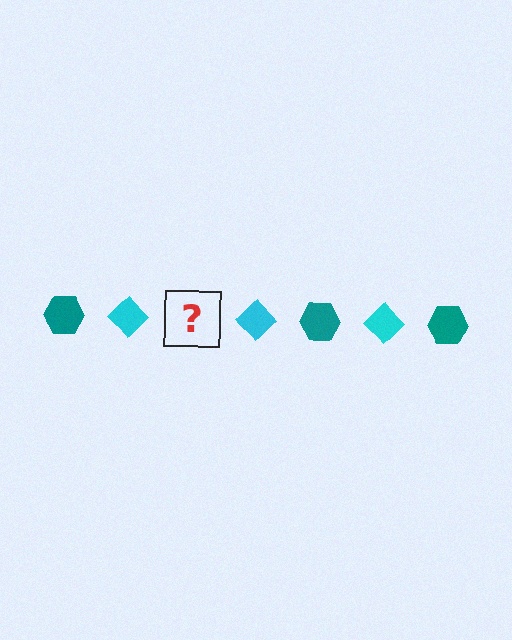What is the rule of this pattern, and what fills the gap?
The rule is that the pattern alternates between teal hexagon and cyan diamond. The gap should be filled with a teal hexagon.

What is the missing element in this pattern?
The missing element is a teal hexagon.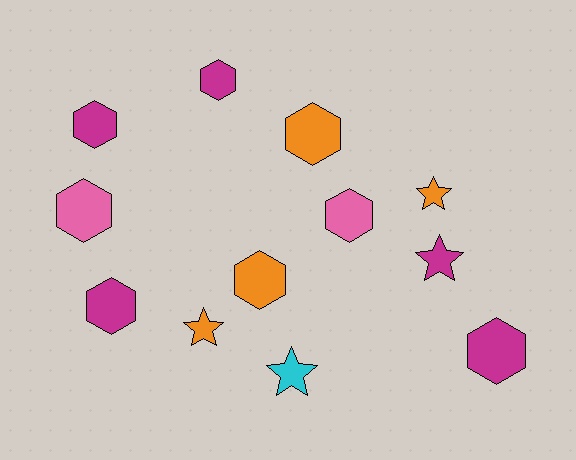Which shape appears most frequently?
Hexagon, with 8 objects.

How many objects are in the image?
There are 12 objects.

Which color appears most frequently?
Magenta, with 5 objects.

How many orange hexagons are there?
There are 2 orange hexagons.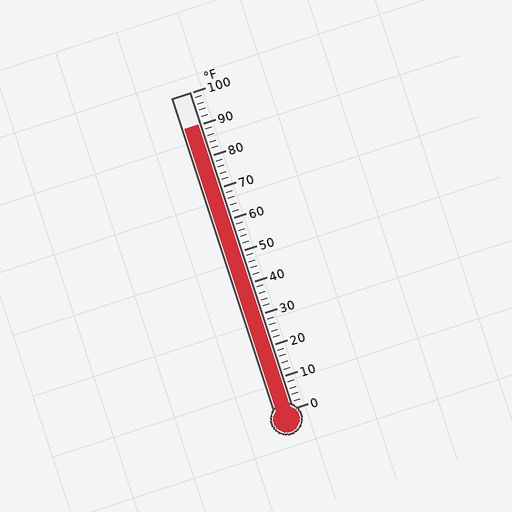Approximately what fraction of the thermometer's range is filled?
The thermometer is filled to approximately 90% of its range.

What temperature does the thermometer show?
The thermometer shows approximately 90°F.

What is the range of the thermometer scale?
The thermometer scale ranges from 0°F to 100°F.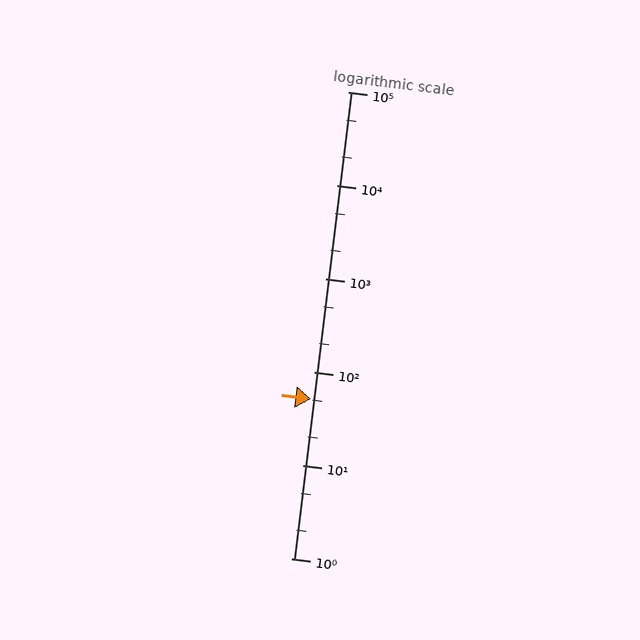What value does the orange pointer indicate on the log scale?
The pointer indicates approximately 51.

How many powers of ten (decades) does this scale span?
The scale spans 5 decades, from 1 to 100000.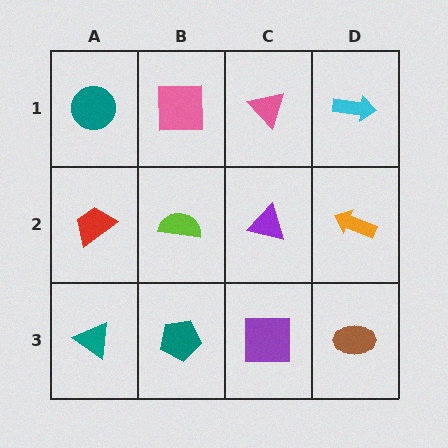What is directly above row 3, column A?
A red trapezoid.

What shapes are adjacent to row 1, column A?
A red trapezoid (row 2, column A), a pink square (row 1, column B).